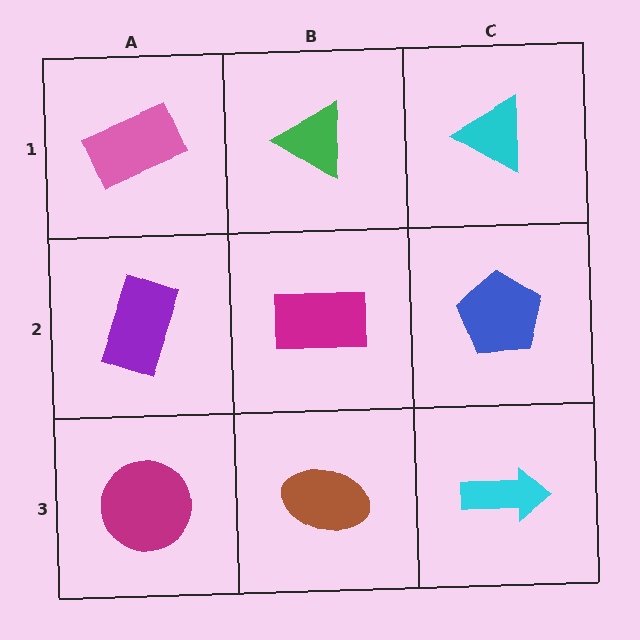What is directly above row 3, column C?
A blue pentagon.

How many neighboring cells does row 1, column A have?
2.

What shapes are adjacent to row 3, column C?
A blue pentagon (row 2, column C), a brown ellipse (row 3, column B).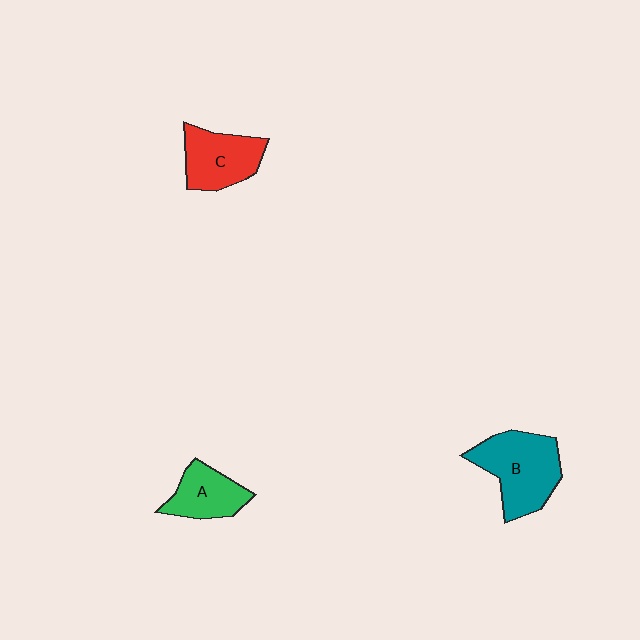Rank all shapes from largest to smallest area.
From largest to smallest: B (teal), C (red), A (green).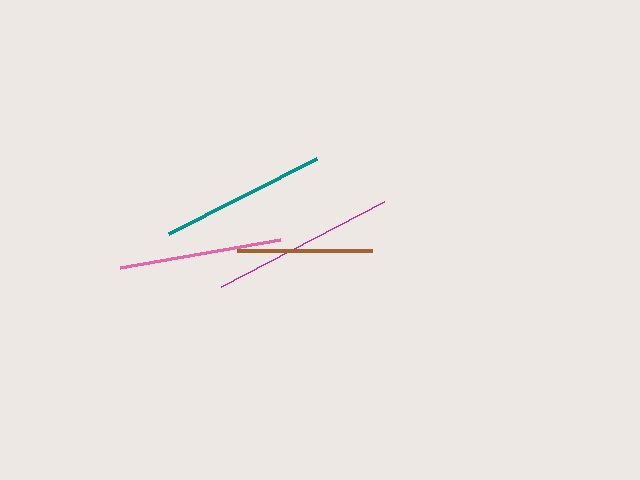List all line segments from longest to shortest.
From longest to shortest: magenta, teal, pink, brown.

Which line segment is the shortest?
The brown line is the shortest at approximately 135 pixels.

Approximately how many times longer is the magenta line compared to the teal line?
The magenta line is approximately 1.1 times the length of the teal line.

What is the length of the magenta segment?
The magenta segment is approximately 184 pixels long.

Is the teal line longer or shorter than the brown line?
The teal line is longer than the brown line.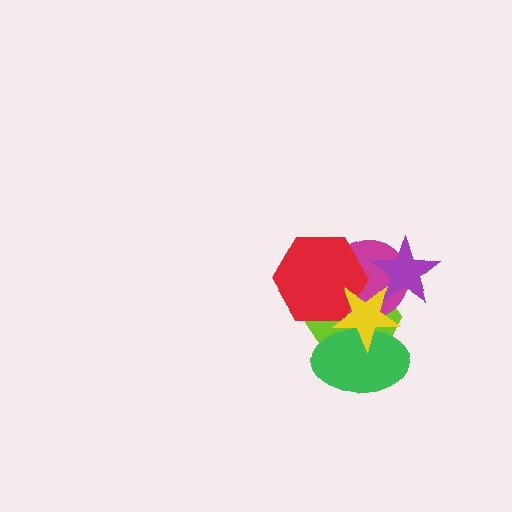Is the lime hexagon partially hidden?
Yes, it is partially covered by another shape.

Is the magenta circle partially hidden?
Yes, it is partially covered by another shape.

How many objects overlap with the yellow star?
5 objects overlap with the yellow star.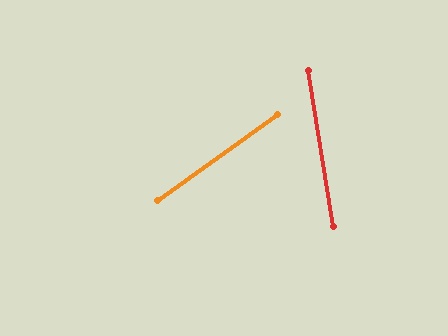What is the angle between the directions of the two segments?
Approximately 63 degrees.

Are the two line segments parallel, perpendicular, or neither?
Neither parallel nor perpendicular — they differ by about 63°.